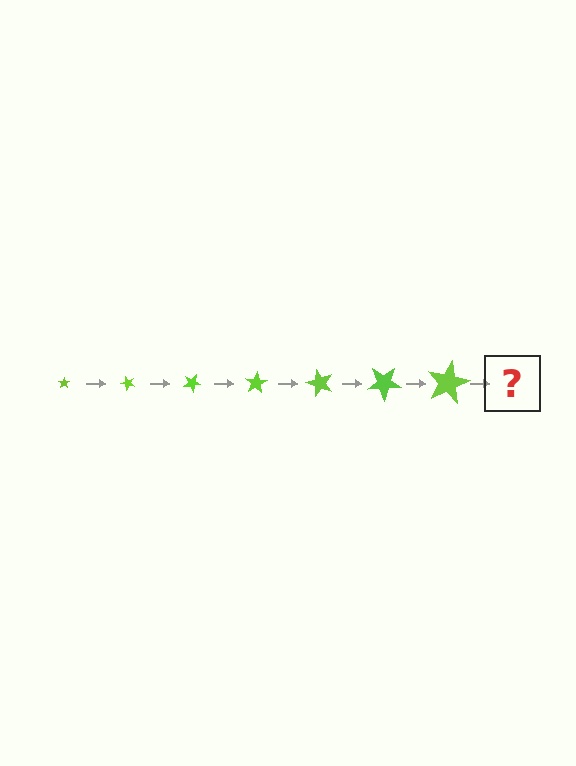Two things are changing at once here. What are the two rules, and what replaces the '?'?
The two rules are that the star grows larger each step and it rotates 50 degrees each step. The '?' should be a star, larger than the previous one and rotated 350 degrees from the start.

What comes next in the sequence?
The next element should be a star, larger than the previous one and rotated 350 degrees from the start.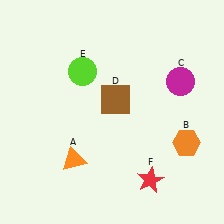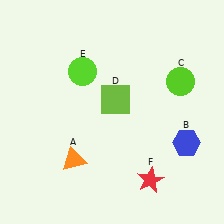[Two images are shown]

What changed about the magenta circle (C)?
In Image 1, C is magenta. In Image 2, it changed to lime.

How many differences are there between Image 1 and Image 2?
There are 3 differences between the two images.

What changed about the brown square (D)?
In Image 1, D is brown. In Image 2, it changed to lime.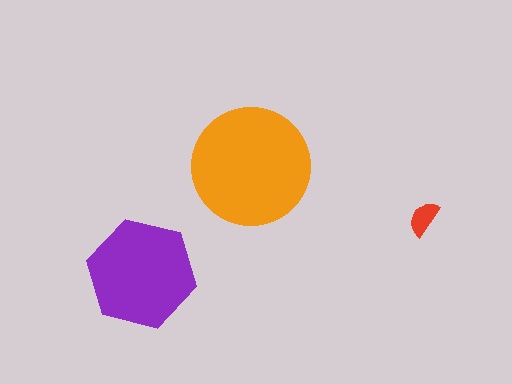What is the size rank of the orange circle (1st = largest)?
1st.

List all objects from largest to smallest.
The orange circle, the purple hexagon, the red semicircle.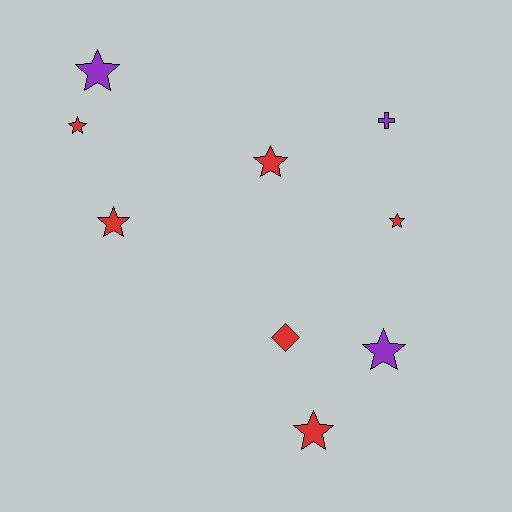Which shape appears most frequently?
Star, with 7 objects.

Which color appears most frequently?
Red, with 6 objects.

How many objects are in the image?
There are 9 objects.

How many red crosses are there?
There are no red crosses.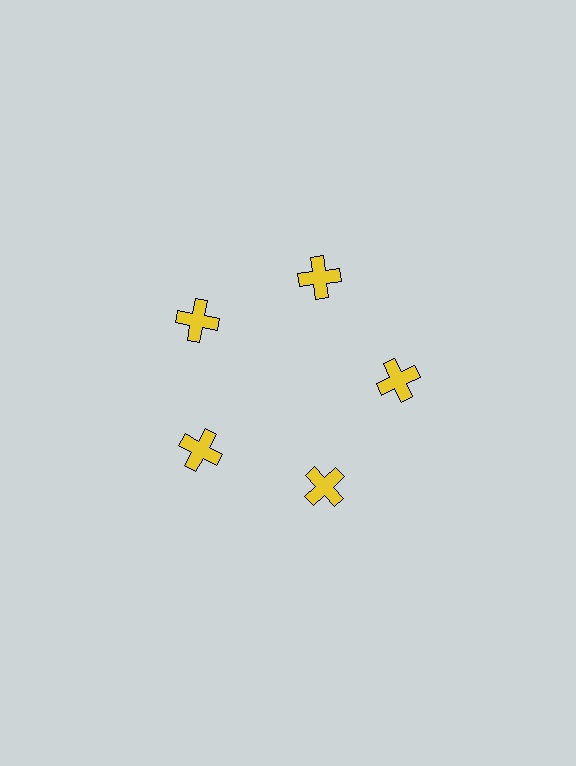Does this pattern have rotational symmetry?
Yes, this pattern has 5-fold rotational symmetry. It looks the same after rotating 72 degrees around the center.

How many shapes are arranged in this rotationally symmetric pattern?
There are 5 shapes, arranged in 5 groups of 1.